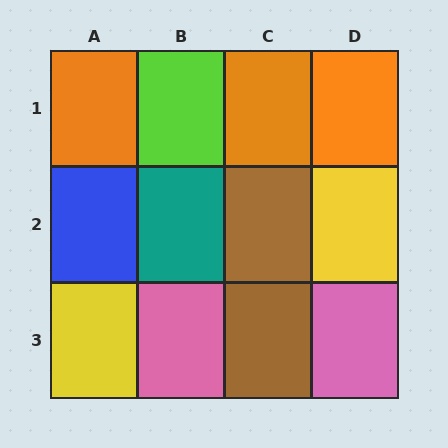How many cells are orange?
3 cells are orange.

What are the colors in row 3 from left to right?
Yellow, pink, brown, pink.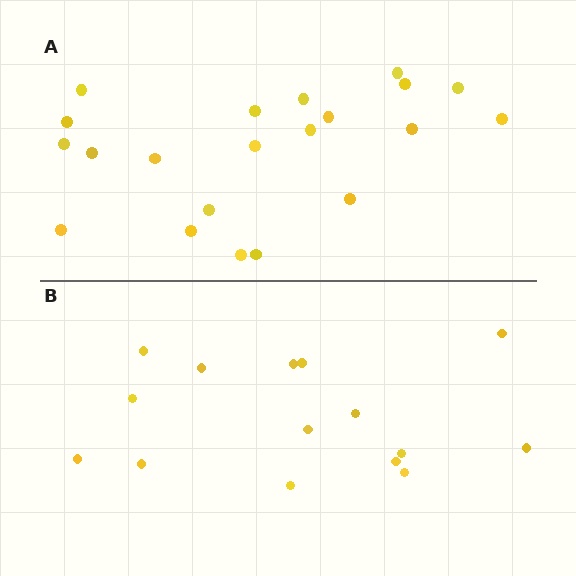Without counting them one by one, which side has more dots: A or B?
Region A (the top region) has more dots.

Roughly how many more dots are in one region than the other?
Region A has about 6 more dots than region B.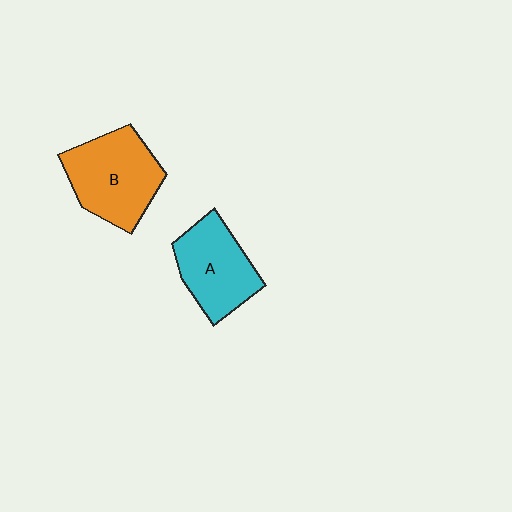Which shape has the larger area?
Shape B (orange).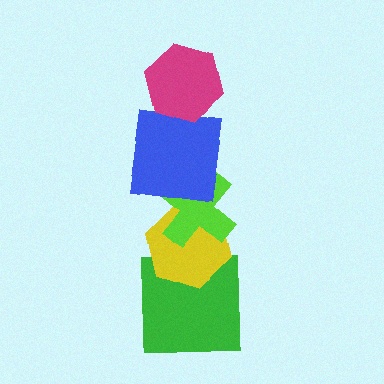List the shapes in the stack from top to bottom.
From top to bottom: the magenta hexagon, the blue square, the lime cross, the yellow hexagon, the green square.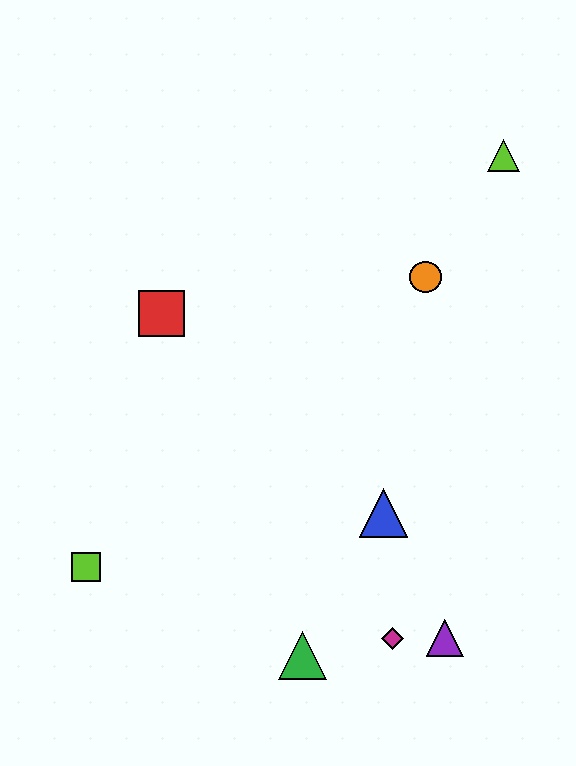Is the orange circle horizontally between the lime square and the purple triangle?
Yes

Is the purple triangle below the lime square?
Yes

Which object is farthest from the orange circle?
The lime square is farthest from the orange circle.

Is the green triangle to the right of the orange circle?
No